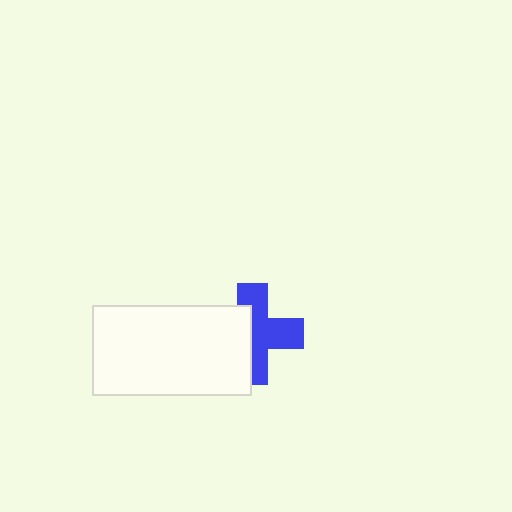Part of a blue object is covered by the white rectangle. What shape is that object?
It is a cross.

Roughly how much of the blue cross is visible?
About half of it is visible (roughly 58%).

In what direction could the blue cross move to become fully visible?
The blue cross could move right. That would shift it out from behind the white rectangle entirely.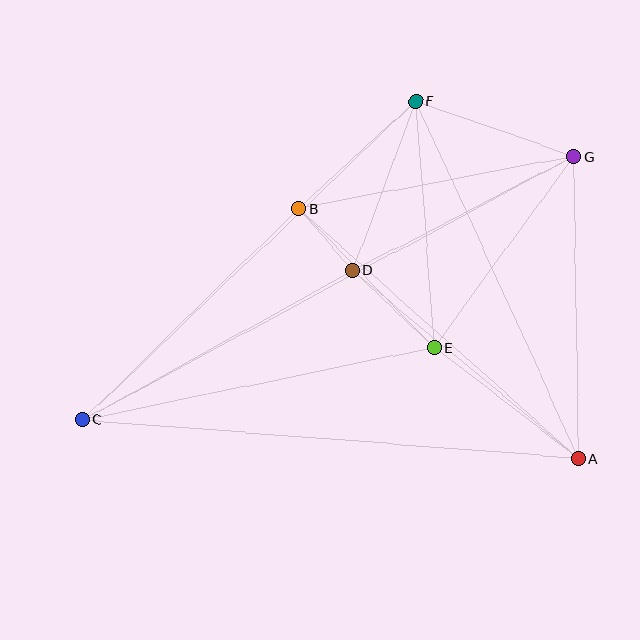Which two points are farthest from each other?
Points C and G are farthest from each other.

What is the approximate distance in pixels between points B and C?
The distance between B and C is approximately 302 pixels.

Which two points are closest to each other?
Points B and D are closest to each other.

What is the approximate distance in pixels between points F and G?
The distance between F and G is approximately 168 pixels.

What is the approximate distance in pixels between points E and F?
The distance between E and F is approximately 247 pixels.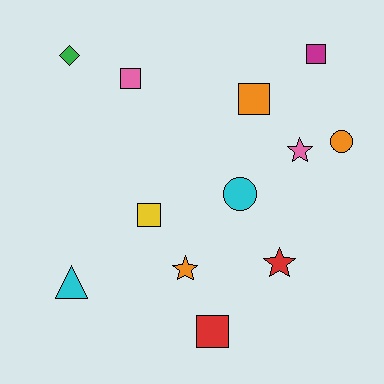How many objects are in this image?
There are 12 objects.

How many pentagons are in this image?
There are no pentagons.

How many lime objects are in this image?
There are no lime objects.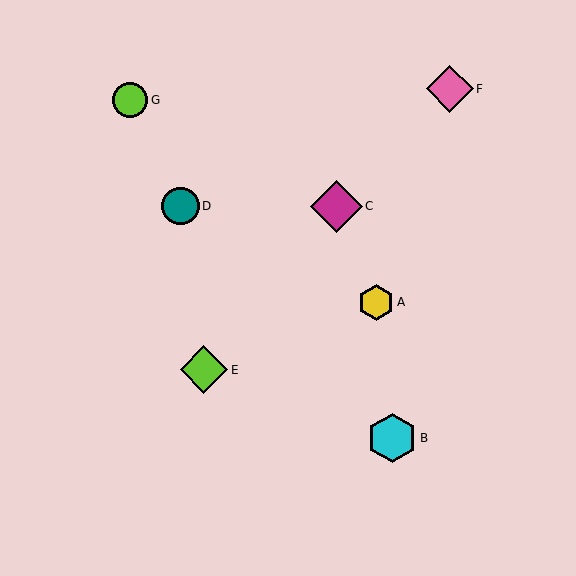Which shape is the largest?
The magenta diamond (labeled C) is the largest.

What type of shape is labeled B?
Shape B is a cyan hexagon.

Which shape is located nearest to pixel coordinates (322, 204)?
The magenta diamond (labeled C) at (336, 206) is nearest to that location.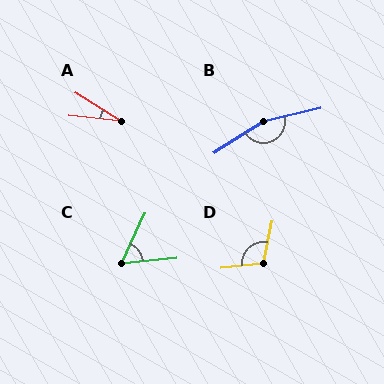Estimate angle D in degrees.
Approximately 107 degrees.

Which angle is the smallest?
A, at approximately 26 degrees.